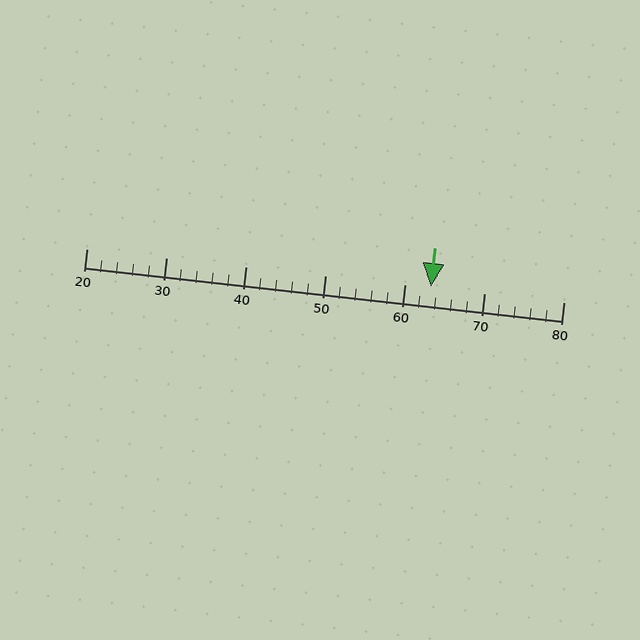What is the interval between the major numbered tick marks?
The major tick marks are spaced 10 units apart.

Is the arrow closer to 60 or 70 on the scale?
The arrow is closer to 60.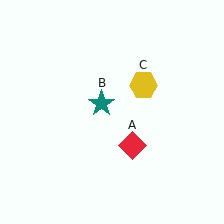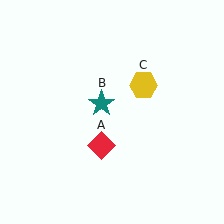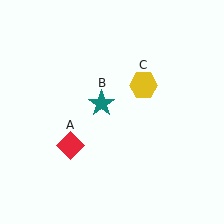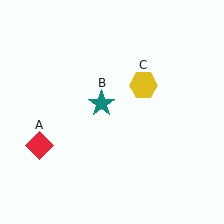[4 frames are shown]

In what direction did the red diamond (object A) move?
The red diamond (object A) moved left.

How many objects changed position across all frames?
1 object changed position: red diamond (object A).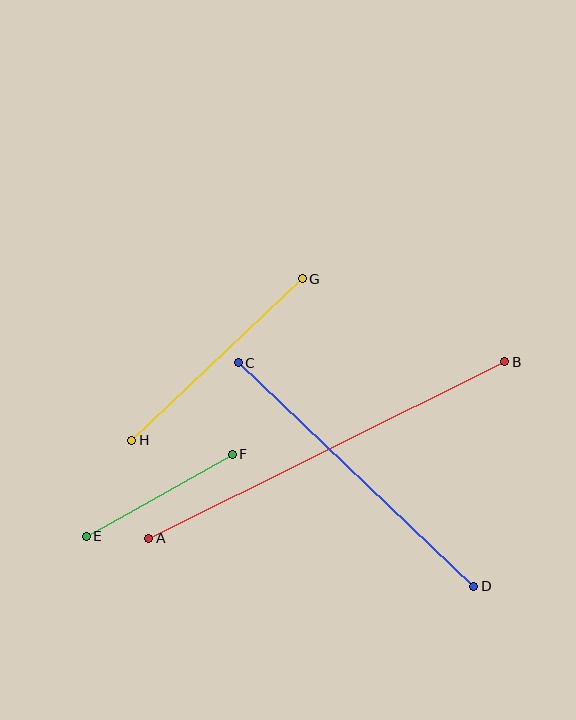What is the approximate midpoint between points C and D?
The midpoint is at approximately (356, 474) pixels.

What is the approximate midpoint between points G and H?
The midpoint is at approximately (217, 360) pixels.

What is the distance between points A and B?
The distance is approximately 397 pixels.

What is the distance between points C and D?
The distance is approximately 325 pixels.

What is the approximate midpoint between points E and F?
The midpoint is at approximately (159, 495) pixels.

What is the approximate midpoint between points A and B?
The midpoint is at approximately (327, 450) pixels.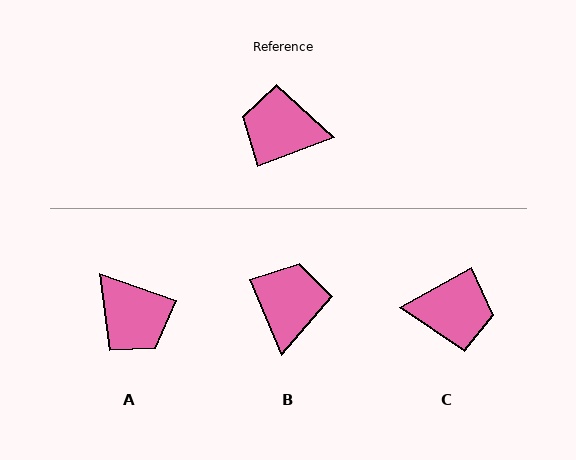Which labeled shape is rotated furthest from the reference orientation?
C, about 172 degrees away.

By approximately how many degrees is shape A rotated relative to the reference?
Approximately 140 degrees counter-clockwise.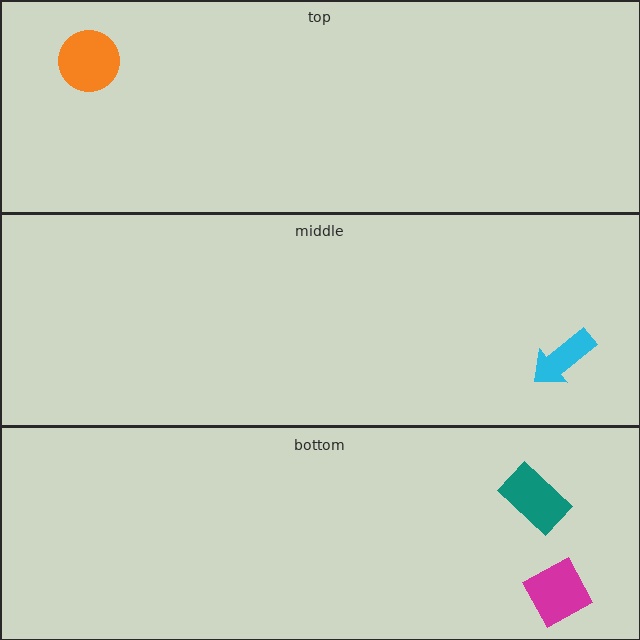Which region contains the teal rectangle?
The bottom region.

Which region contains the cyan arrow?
The middle region.